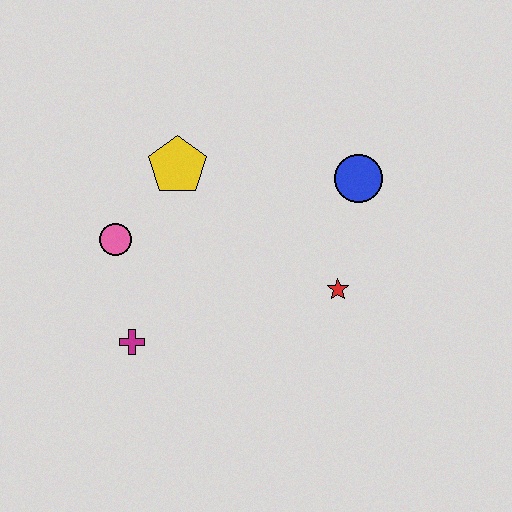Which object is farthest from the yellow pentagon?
The red star is farthest from the yellow pentagon.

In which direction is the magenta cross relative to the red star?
The magenta cross is to the left of the red star.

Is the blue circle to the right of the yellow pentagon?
Yes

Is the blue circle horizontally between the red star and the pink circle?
No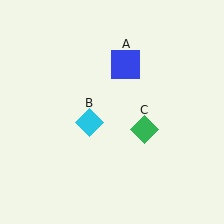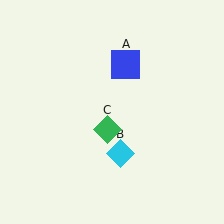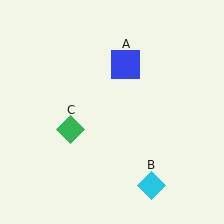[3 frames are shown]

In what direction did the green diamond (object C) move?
The green diamond (object C) moved left.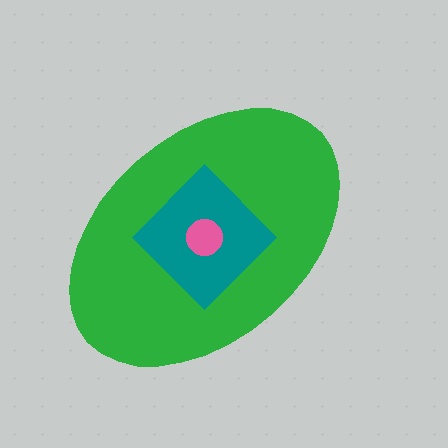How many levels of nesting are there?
3.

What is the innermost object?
The pink circle.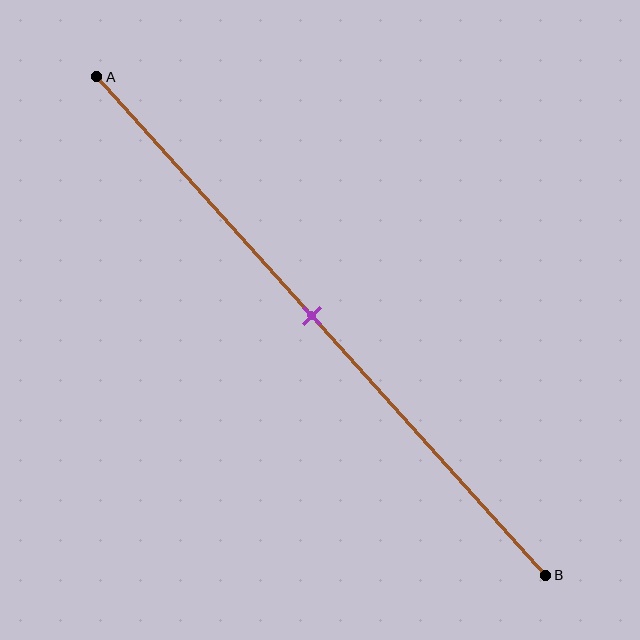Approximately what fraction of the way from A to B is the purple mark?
The purple mark is approximately 50% of the way from A to B.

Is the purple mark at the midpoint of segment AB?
Yes, the mark is approximately at the midpoint.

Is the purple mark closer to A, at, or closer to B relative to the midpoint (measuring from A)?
The purple mark is approximately at the midpoint of segment AB.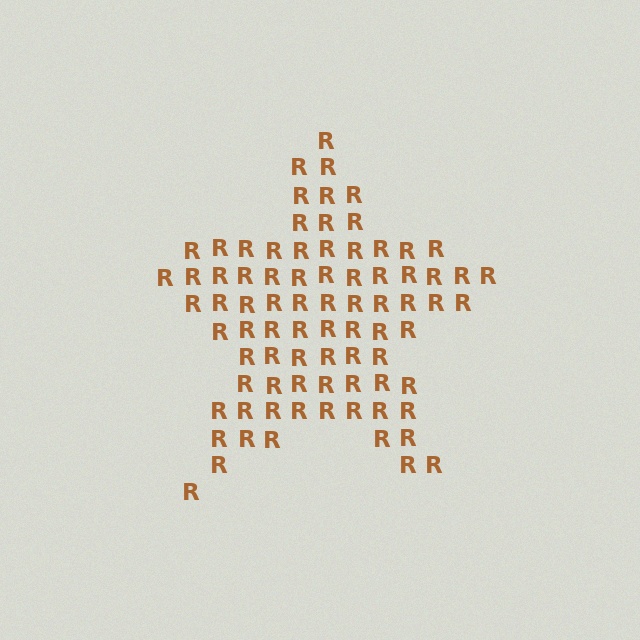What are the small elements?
The small elements are letter R's.